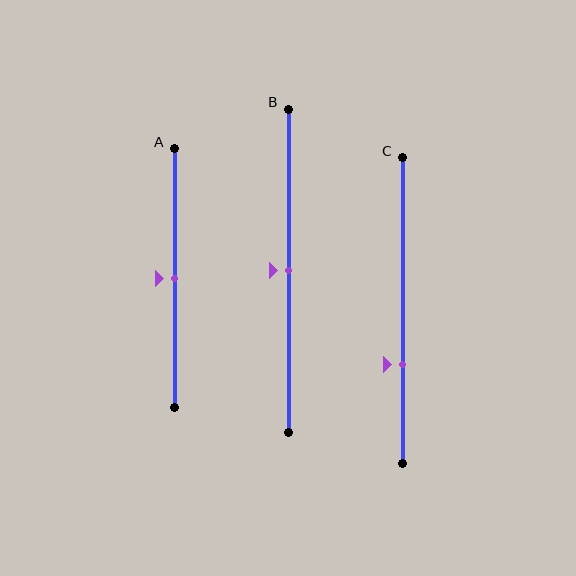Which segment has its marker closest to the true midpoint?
Segment A has its marker closest to the true midpoint.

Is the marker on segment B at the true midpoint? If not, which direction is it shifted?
Yes, the marker on segment B is at the true midpoint.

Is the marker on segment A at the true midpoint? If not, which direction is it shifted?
Yes, the marker on segment A is at the true midpoint.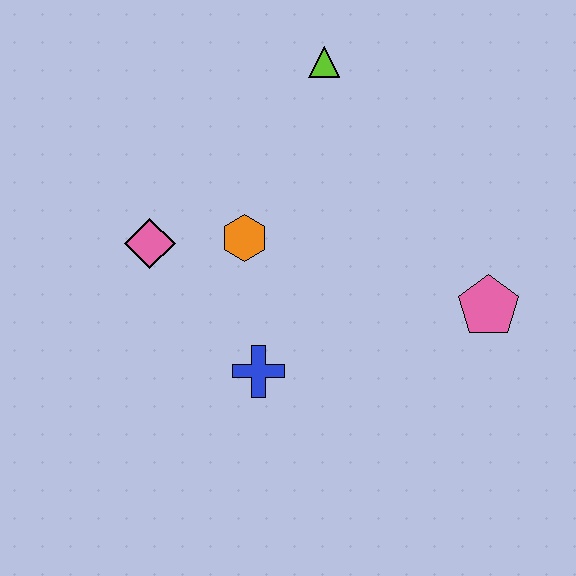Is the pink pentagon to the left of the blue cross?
No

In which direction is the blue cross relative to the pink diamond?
The blue cross is below the pink diamond.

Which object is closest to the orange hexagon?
The pink diamond is closest to the orange hexagon.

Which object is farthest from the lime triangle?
The blue cross is farthest from the lime triangle.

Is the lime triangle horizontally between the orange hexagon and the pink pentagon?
Yes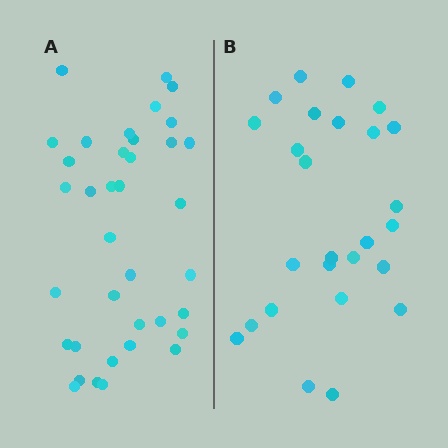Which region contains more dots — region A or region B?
Region A (the left region) has more dots.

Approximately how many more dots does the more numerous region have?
Region A has roughly 12 or so more dots than region B.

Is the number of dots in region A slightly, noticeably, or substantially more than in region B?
Region A has noticeably more, but not dramatically so. The ratio is roughly 1.4 to 1.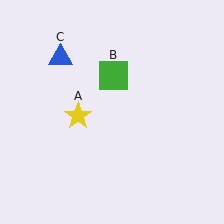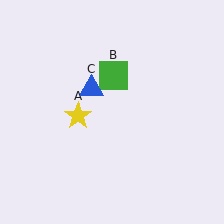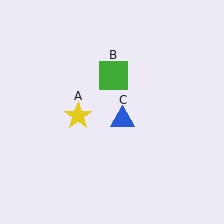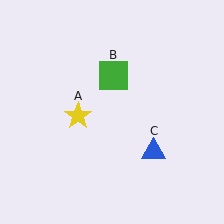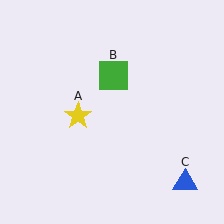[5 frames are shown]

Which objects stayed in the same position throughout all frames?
Yellow star (object A) and green square (object B) remained stationary.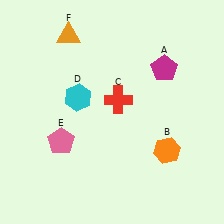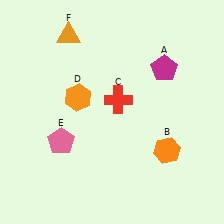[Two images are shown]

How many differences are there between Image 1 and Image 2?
There is 1 difference between the two images.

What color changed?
The hexagon (D) changed from cyan in Image 1 to orange in Image 2.